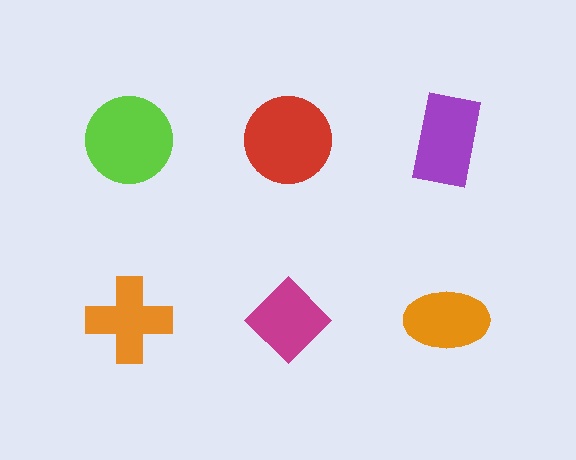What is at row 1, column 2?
A red circle.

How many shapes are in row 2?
3 shapes.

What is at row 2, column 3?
An orange ellipse.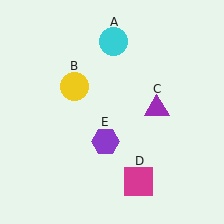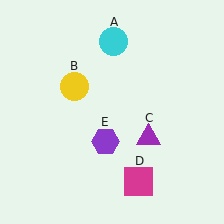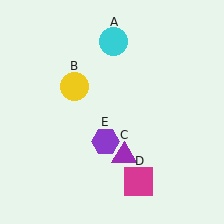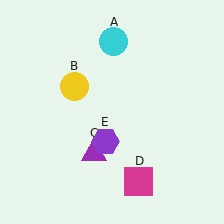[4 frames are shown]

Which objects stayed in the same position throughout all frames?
Cyan circle (object A) and yellow circle (object B) and magenta square (object D) and purple hexagon (object E) remained stationary.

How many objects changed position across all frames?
1 object changed position: purple triangle (object C).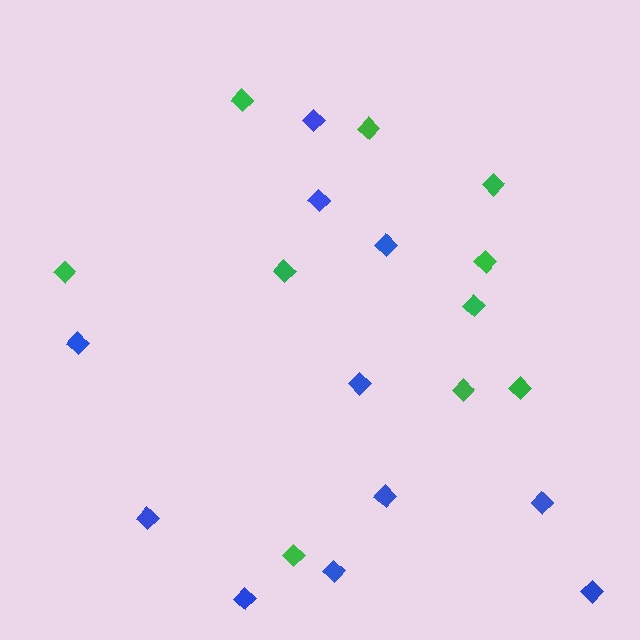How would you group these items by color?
There are 2 groups: one group of green diamonds (10) and one group of blue diamonds (11).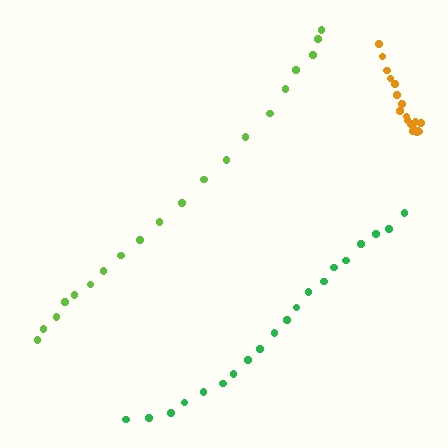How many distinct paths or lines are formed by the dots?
There are 3 distinct paths.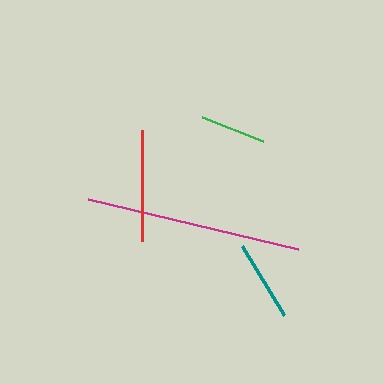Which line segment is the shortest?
The green line is the shortest at approximately 65 pixels.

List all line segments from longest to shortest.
From longest to shortest: magenta, red, teal, green.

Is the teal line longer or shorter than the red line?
The red line is longer than the teal line.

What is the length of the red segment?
The red segment is approximately 111 pixels long.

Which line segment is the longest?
The magenta line is the longest at approximately 216 pixels.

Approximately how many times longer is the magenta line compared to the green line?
The magenta line is approximately 3.3 times the length of the green line.